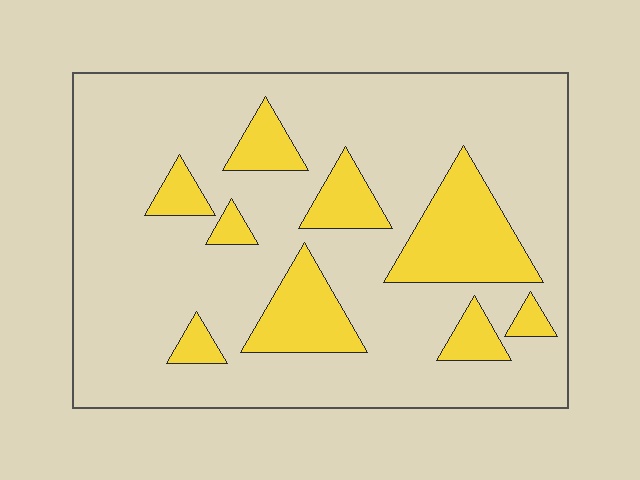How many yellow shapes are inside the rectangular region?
9.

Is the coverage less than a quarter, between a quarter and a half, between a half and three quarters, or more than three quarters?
Less than a quarter.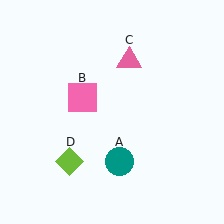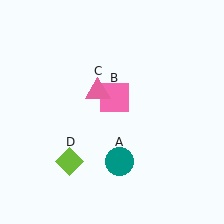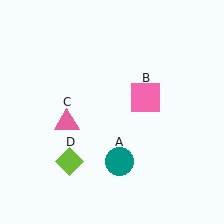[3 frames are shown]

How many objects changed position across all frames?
2 objects changed position: pink square (object B), pink triangle (object C).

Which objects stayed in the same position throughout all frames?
Teal circle (object A) and lime diamond (object D) remained stationary.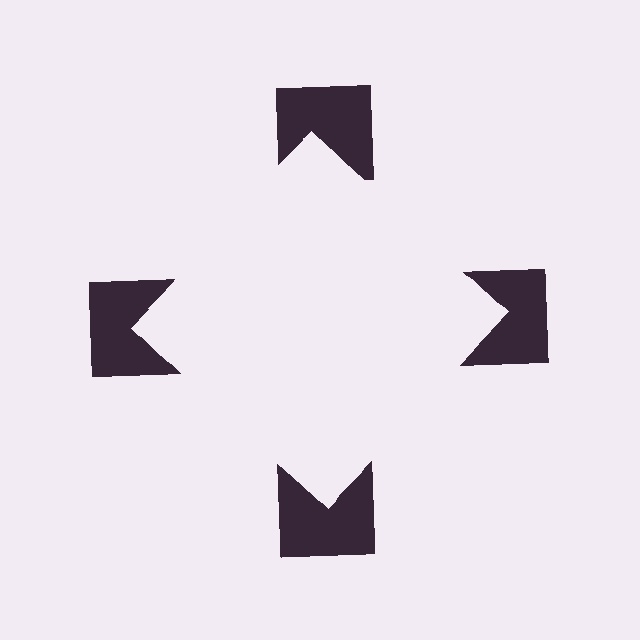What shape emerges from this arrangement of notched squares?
An illusory square — its edges are inferred from the aligned wedge cuts in the notched squares, not physically drawn.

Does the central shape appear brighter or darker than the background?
It typically appears slightly brighter than the background, even though no actual brightness change is drawn.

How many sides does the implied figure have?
4 sides.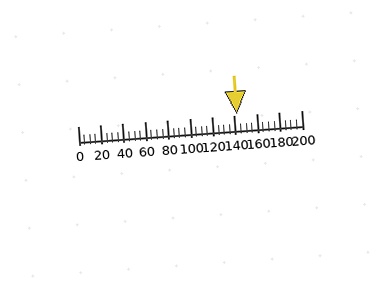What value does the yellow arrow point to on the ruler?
The yellow arrow points to approximately 143.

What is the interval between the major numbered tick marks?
The major tick marks are spaced 20 units apart.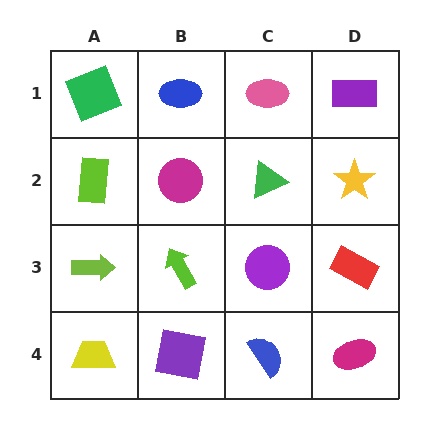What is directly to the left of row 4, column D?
A blue semicircle.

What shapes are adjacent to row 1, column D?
A yellow star (row 2, column D), a pink ellipse (row 1, column C).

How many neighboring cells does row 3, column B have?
4.